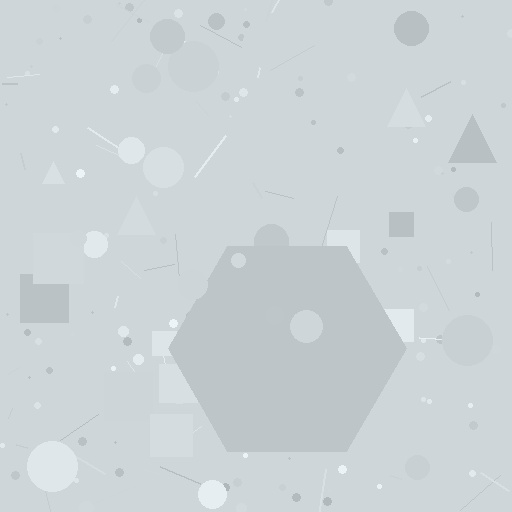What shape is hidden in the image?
A hexagon is hidden in the image.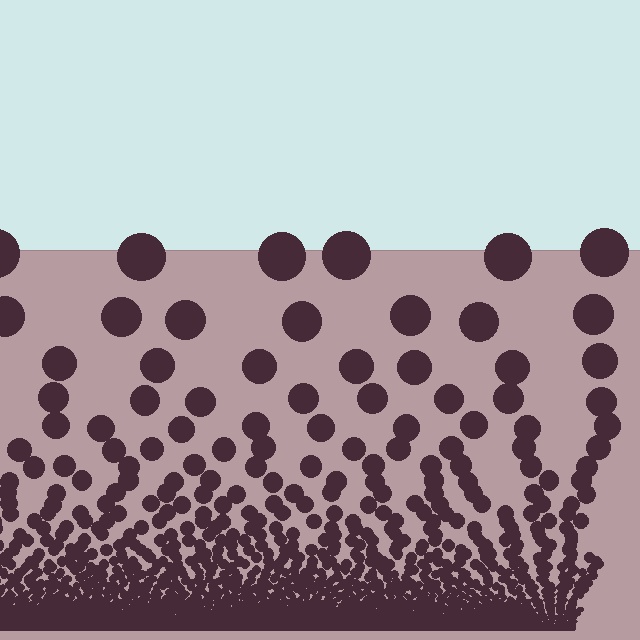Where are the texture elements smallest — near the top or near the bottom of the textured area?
Near the bottom.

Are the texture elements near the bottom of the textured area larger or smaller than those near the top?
Smaller. The gradient is inverted — elements near the bottom are smaller and denser.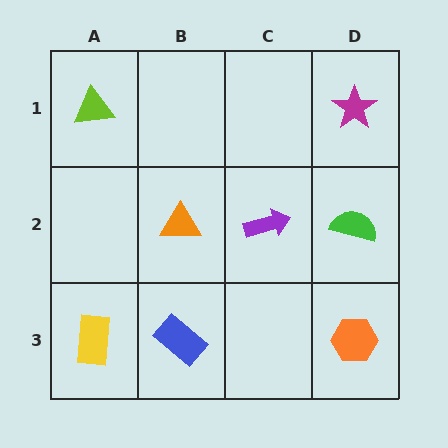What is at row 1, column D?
A magenta star.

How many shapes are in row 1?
2 shapes.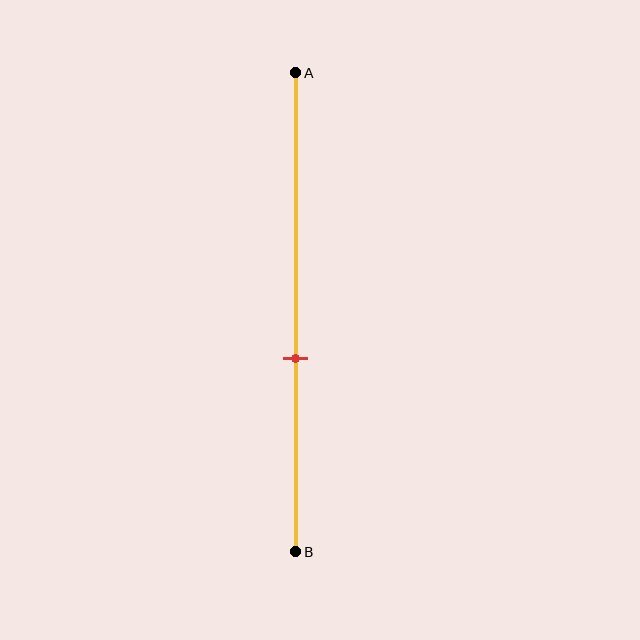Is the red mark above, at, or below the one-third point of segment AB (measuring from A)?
The red mark is below the one-third point of segment AB.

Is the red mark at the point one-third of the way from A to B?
No, the mark is at about 60% from A, not at the 33% one-third point.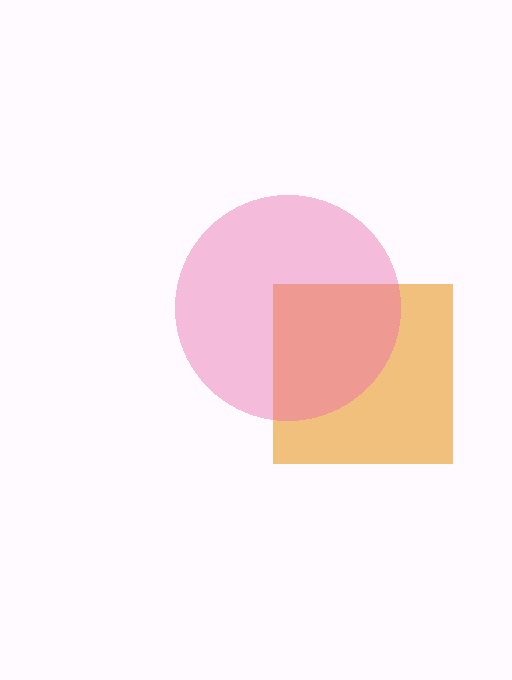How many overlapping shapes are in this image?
There are 2 overlapping shapes in the image.